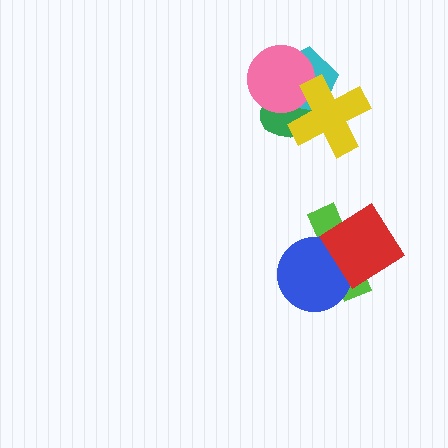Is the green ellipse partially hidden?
Yes, it is partially covered by another shape.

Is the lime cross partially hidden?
Yes, it is partially covered by another shape.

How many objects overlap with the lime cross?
2 objects overlap with the lime cross.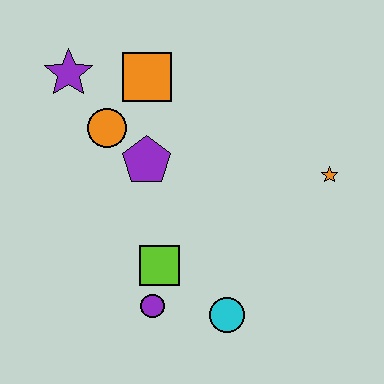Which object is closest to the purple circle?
The lime square is closest to the purple circle.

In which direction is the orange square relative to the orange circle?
The orange square is above the orange circle.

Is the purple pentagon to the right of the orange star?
No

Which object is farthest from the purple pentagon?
The orange star is farthest from the purple pentagon.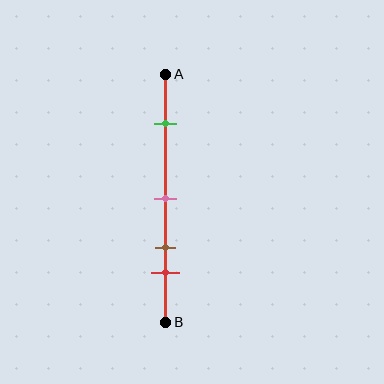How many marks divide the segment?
There are 4 marks dividing the segment.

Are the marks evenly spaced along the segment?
No, the marks are not evenly spaced.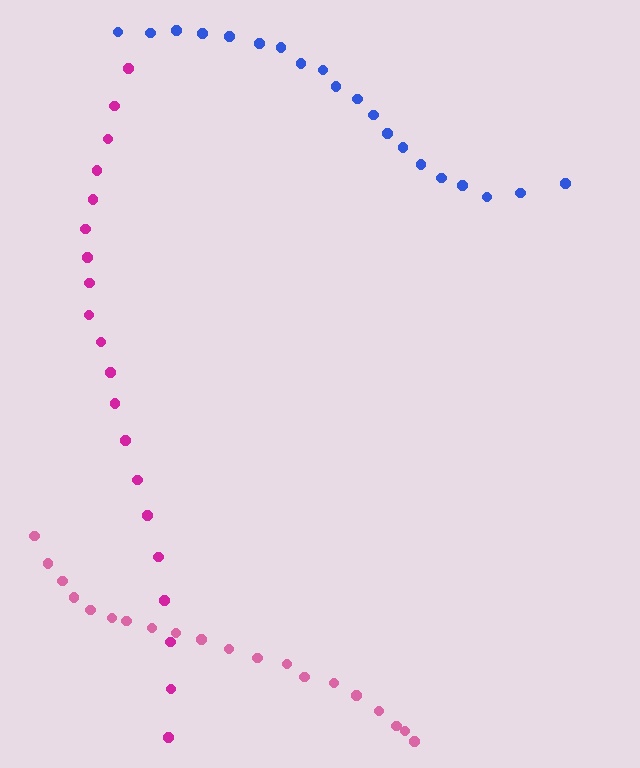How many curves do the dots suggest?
There are 3 distinct paths.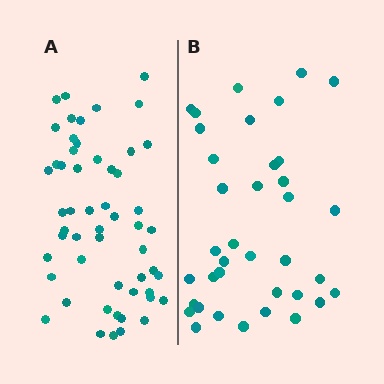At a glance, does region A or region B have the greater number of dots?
Region A (the left region) has more dots.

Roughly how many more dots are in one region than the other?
Region A has approximately 15 more dots than region B.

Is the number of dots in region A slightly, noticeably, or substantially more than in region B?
Region A has substantially more. The ratio is roughly 1.5 to 1.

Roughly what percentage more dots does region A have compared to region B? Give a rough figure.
About 45% more.